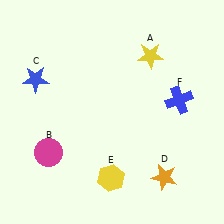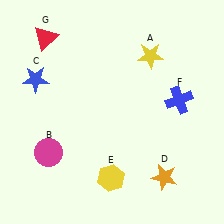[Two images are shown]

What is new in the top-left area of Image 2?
A red triangle (G) was added in the top-left area of Image 2.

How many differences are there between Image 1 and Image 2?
There is 1 difference between the two images.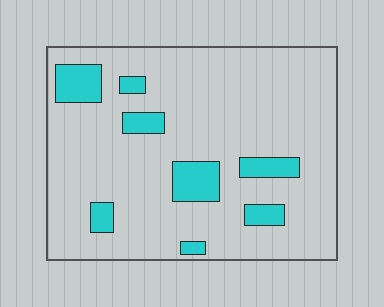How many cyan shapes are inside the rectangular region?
8.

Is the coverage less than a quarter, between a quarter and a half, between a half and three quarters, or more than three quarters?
Less than a quarter.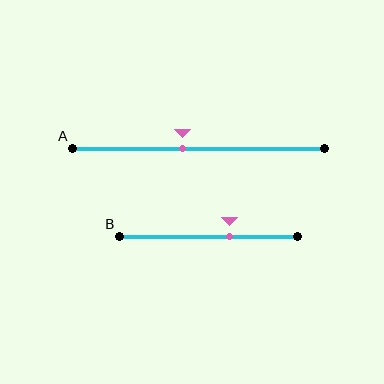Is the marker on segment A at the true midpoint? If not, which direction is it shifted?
No, the marker on segment A is shifted to the left by about 6% of the segment length.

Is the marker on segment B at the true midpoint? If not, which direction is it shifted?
No, the marker on segment B is shifted to the right by about 12% of the segment length.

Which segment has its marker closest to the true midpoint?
Segment A has its marker closest to the true midpoint.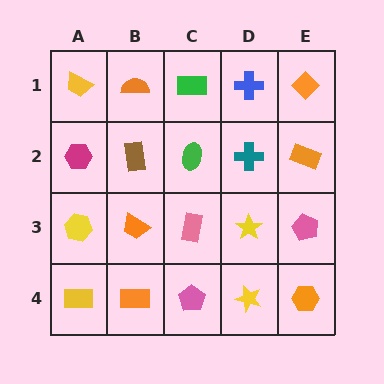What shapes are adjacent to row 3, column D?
A teal cross (row 2, column D), a yellow star (row 4, column D), a pink rectangle (row 3, column C), a pink pentagon (row 3, column E).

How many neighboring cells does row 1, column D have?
3.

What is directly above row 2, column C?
A green rectangle.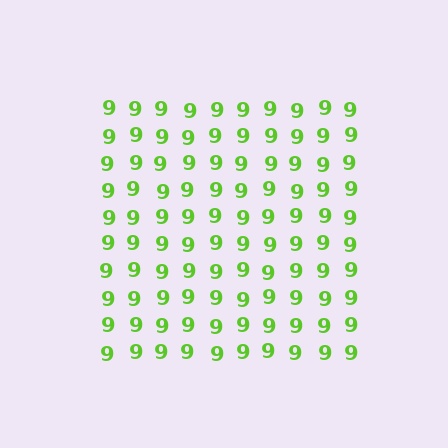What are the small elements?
The small elements are digit 9's.